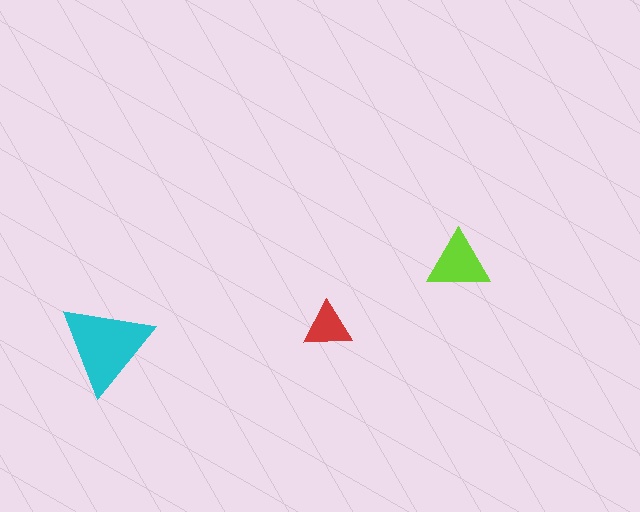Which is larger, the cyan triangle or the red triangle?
The cyan one.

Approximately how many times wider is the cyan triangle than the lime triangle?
About 1.5 times wider.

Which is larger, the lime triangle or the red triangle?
The lime one.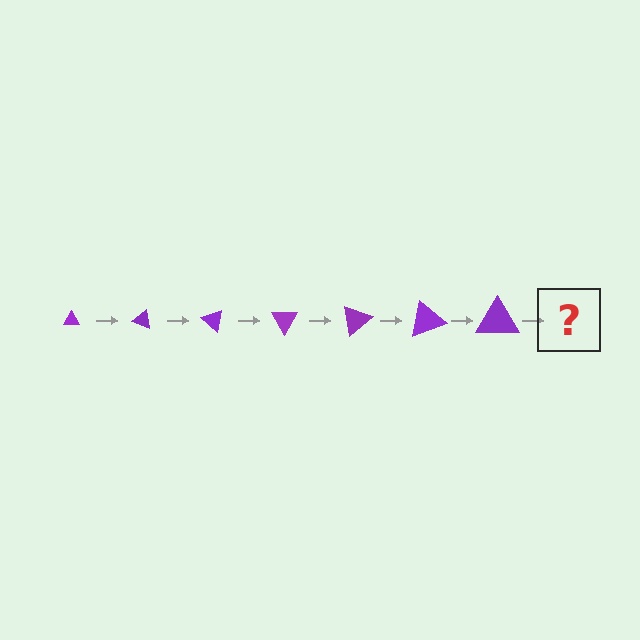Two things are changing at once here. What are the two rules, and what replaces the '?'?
The two rules are that the triangle grows larger each step and it rotates 20 degrees each step. The '?' should be a triangle, larger than the previous one and rotated 140 degrees from the start.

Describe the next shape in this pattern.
It should be a triangle, larger than the previous one and rotated 140 degrees from the start.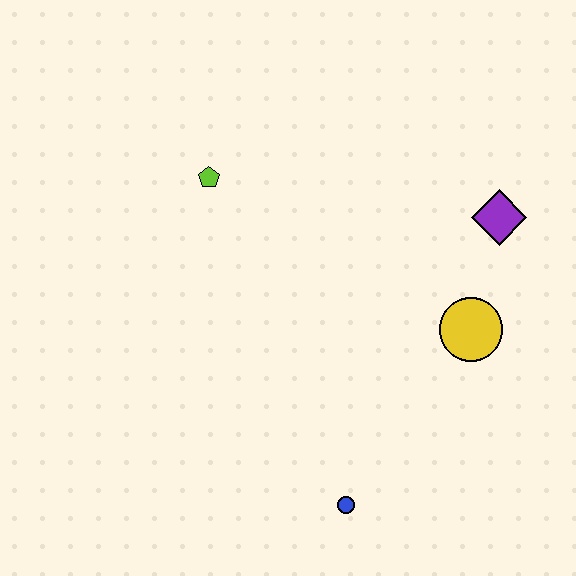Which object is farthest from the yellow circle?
The lime pentagon is farthest from the yellow circle.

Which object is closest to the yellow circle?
The purple diamond is closest to the yellow circle.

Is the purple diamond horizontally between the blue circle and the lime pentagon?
No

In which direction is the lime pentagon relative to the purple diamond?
The lime pentagon is to the left of the purple diamond.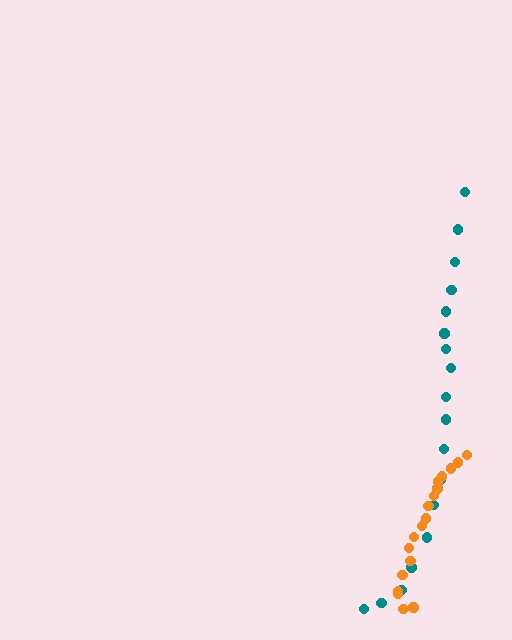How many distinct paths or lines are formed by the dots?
There are 2 distinct paths.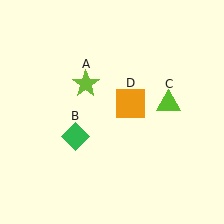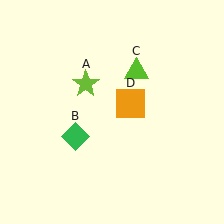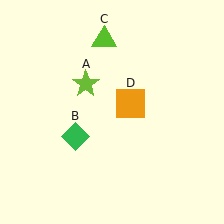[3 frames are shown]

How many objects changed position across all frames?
1 object changed position: lime triangle (object C).